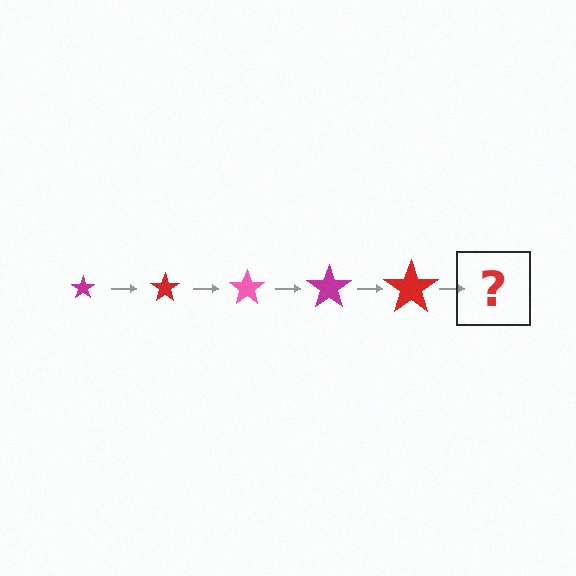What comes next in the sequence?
The next element should be a pink star, larger than the previous one.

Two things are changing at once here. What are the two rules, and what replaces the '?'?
The two rules are that the star grows larger each step and the color cycles through magenta, red, and pink. The '?' should be a pink star, larger than the previous one.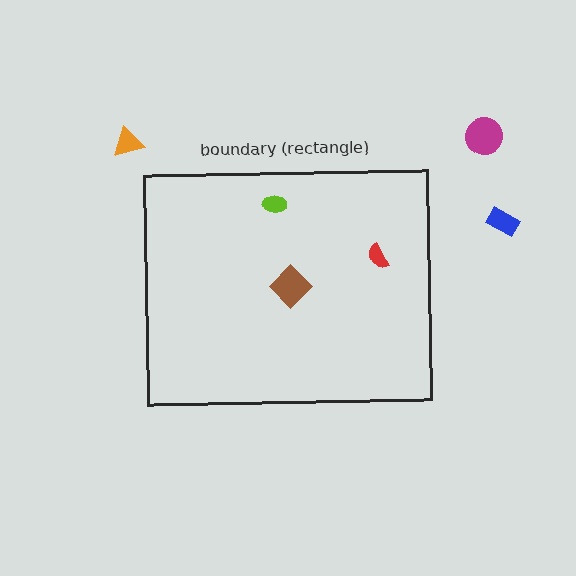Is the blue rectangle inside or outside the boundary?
Outside.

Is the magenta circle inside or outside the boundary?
Outside.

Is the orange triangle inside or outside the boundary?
Outside.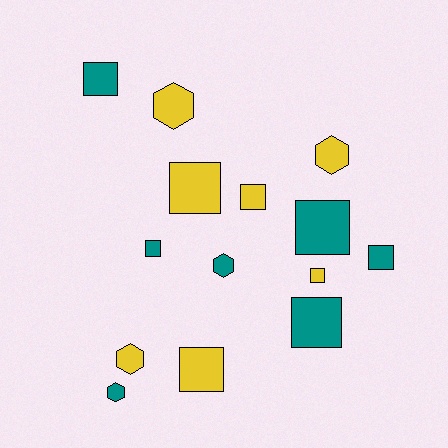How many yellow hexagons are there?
There are 3 yellow hexagons.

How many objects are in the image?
There are 14 objects.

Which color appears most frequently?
Yellow, with 7 objects.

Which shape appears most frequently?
Square, with 9 objects.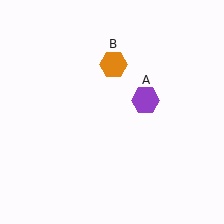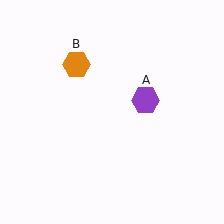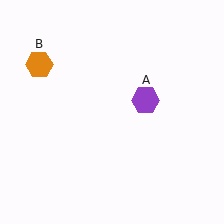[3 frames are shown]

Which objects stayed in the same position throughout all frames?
Purple hexagon (object A) remained stationary.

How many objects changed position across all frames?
1 object changed position: orange hexagon (object B).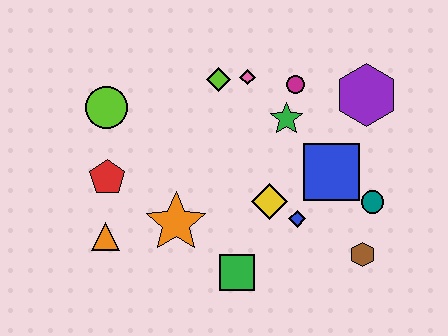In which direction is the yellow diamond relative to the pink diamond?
The yellow diamond is below the pink diamond.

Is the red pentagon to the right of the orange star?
No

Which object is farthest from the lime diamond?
The brown hexagon is farthest from the lime diamond.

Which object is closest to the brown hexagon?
The teal circle is closest to the brown hexagon.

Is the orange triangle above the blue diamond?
No